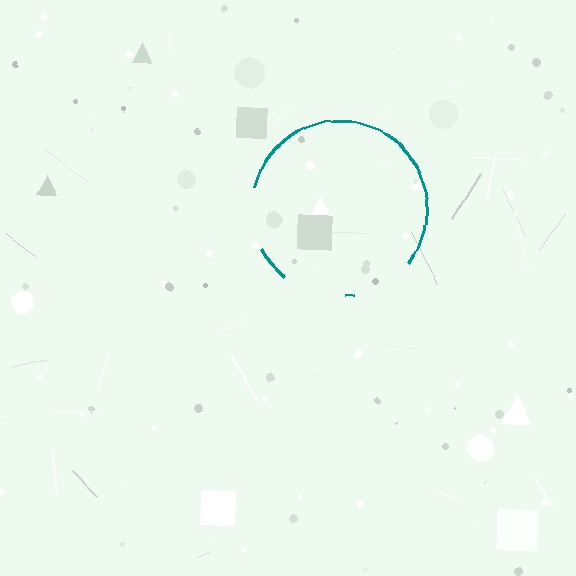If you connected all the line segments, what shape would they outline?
They would outline a circle.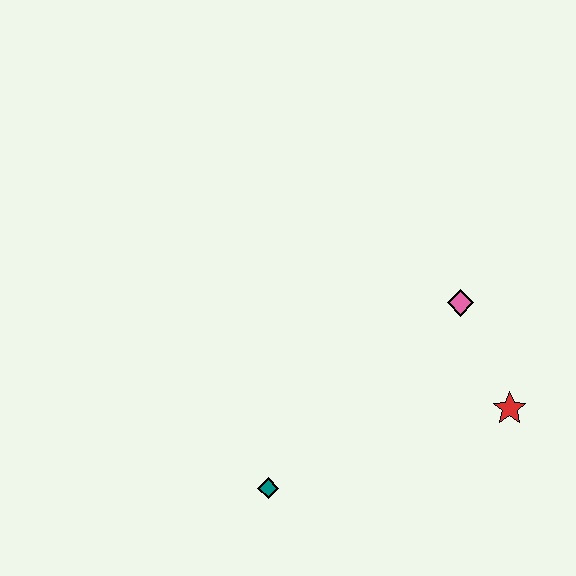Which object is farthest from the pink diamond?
The teal diamond is farthest from the pink diamond.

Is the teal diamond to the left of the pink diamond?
Yes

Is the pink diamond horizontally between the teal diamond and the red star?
Yes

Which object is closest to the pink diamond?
The red star is closest to the pink diamond.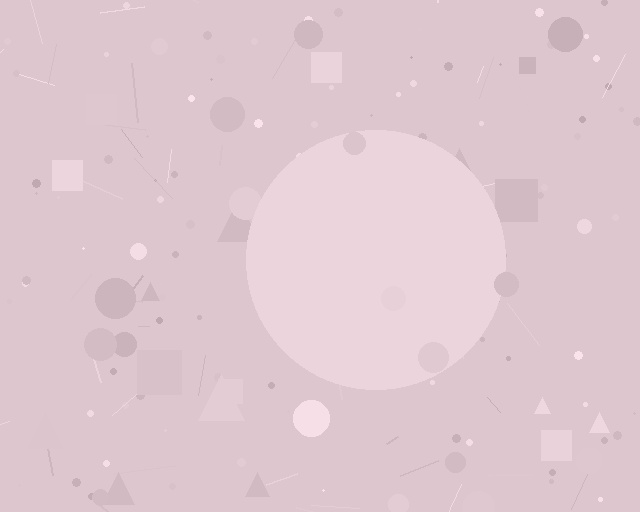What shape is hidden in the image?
A circle is hidden in the image.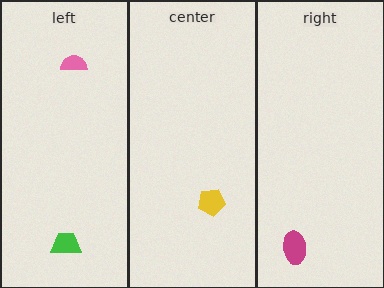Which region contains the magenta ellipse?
The right region.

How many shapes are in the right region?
1.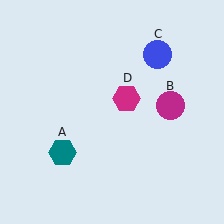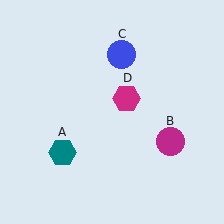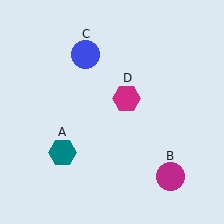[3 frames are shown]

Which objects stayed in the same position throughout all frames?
Teal hexagon (object A) and magenta hexagon (object D) remained stationary.